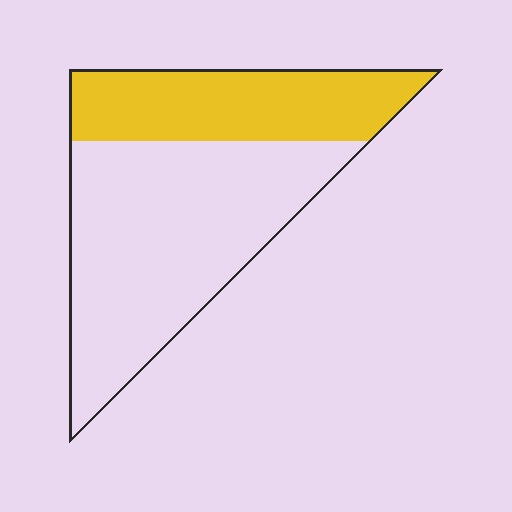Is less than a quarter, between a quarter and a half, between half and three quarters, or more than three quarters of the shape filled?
Between a quarter and a half.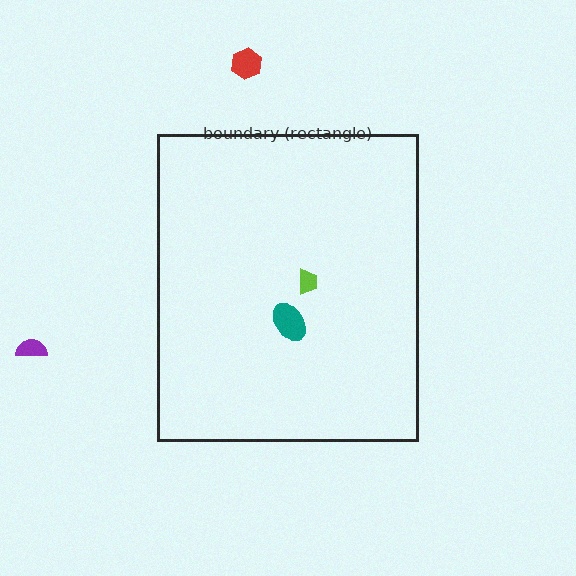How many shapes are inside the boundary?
2 inside, 2 outside.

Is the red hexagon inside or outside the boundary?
Outside.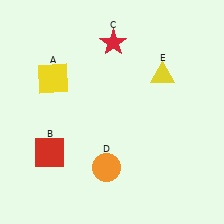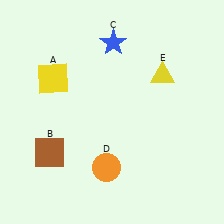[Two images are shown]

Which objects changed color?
B changed from red to brown. C changed from red to blue.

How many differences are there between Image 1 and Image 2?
There are 2 differences between the two images.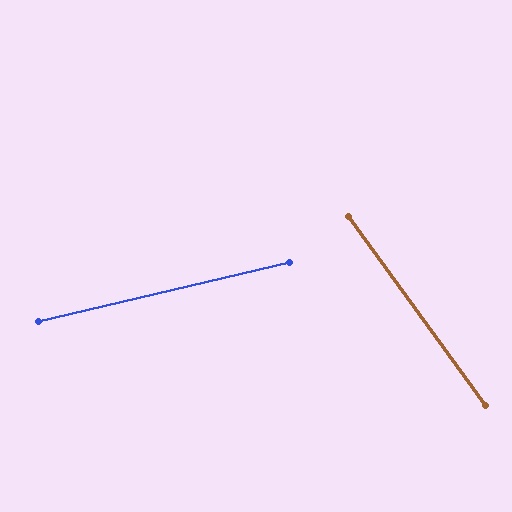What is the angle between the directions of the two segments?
Approximately 67 degrees.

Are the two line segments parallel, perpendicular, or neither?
Neither parallel nor perpendicular — they differ by about 67°.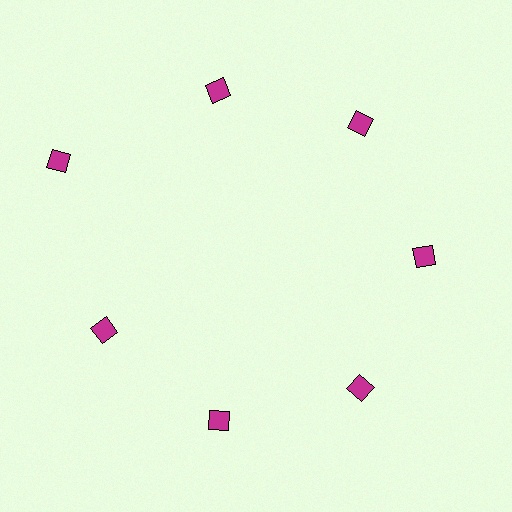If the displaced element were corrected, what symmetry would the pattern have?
It would have 7-fold rotational symmetry — the pattern would map onto itself every 51 degrees.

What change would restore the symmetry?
The symmetry would be restored by moving it inward, back onto the ring so that all 7 squares sit at equal angles and equal distance from the center.